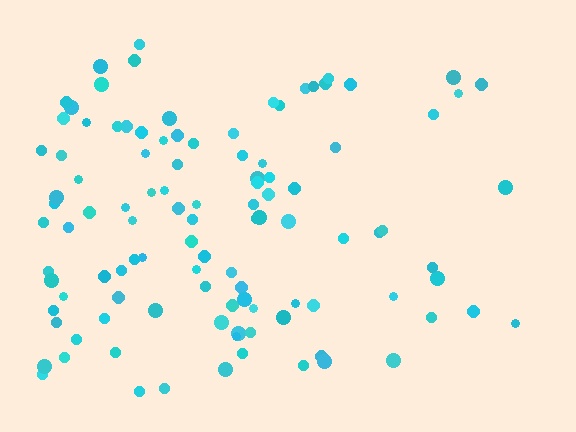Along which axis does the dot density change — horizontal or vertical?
Horizontal.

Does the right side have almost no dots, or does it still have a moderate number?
Still a moderate number, just noticeably fewer than the left.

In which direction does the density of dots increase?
From right to left, with the left side densest.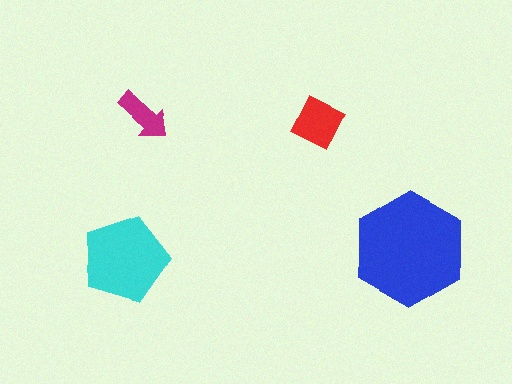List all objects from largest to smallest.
The blue hexagon, the cyan pentagon, the red square, the magenta arrow.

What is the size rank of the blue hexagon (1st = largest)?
1st.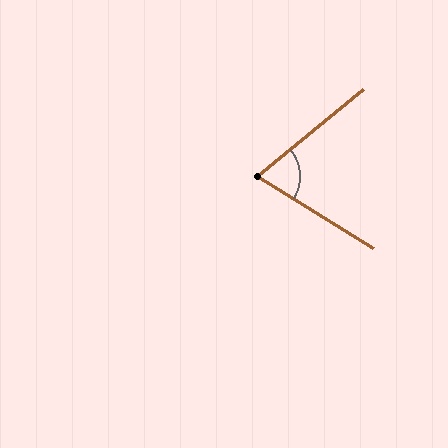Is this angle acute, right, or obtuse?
It is acute.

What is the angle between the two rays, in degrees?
Approximately 71 degrees.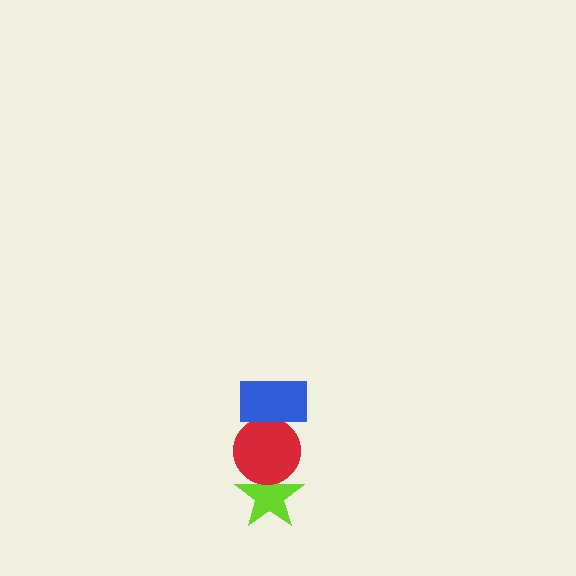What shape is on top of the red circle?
The blue rectangle is on top of the red circle.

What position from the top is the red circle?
The red circle is 2nd from the top.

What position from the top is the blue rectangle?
The blue rectangle is 1st from the top.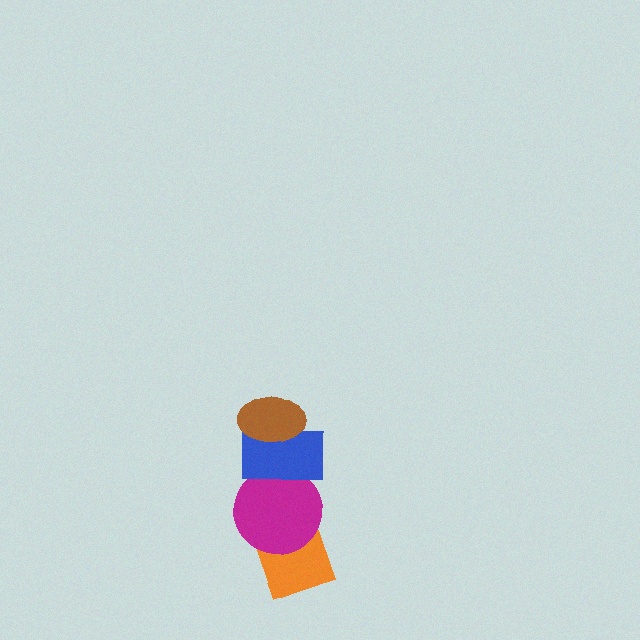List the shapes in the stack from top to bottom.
From top to bottom: the brown ellipse, the blue rectangle, the magenta circle, the orange diamond.